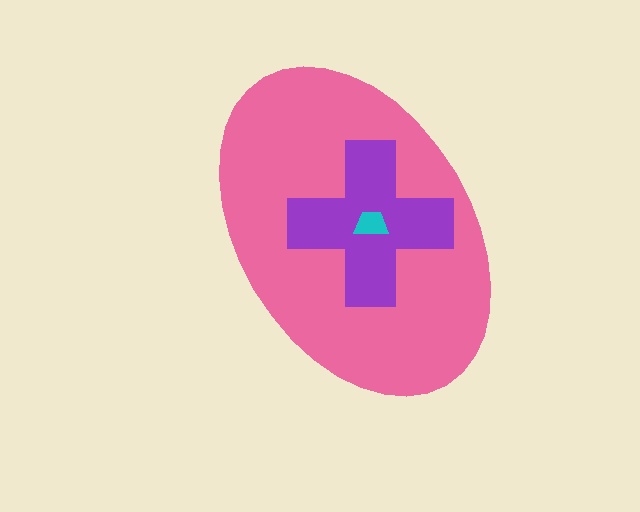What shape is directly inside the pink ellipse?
The purple cross.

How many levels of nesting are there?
3.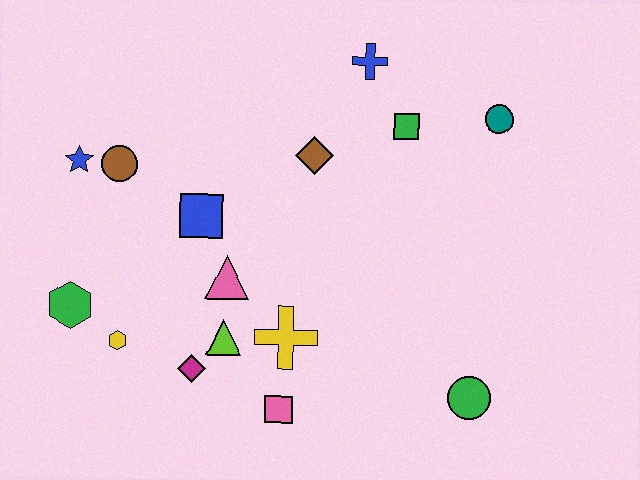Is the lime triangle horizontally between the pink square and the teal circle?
No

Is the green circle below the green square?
Yes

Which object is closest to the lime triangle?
The magenta diamond is closest to the lime triangle.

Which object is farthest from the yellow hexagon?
The teal circle is farthest from the yellow hexagon.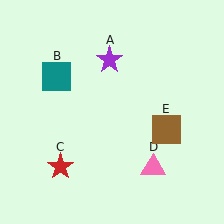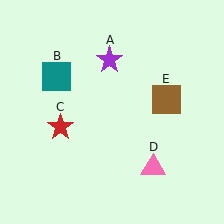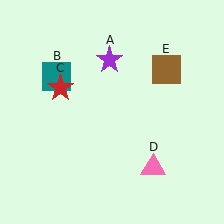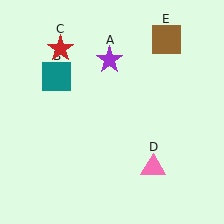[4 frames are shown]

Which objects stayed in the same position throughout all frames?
Purple star (object A) and teal square (object B) and pink triangle (object D) remained stationary.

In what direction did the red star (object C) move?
The red star (object C) moved up.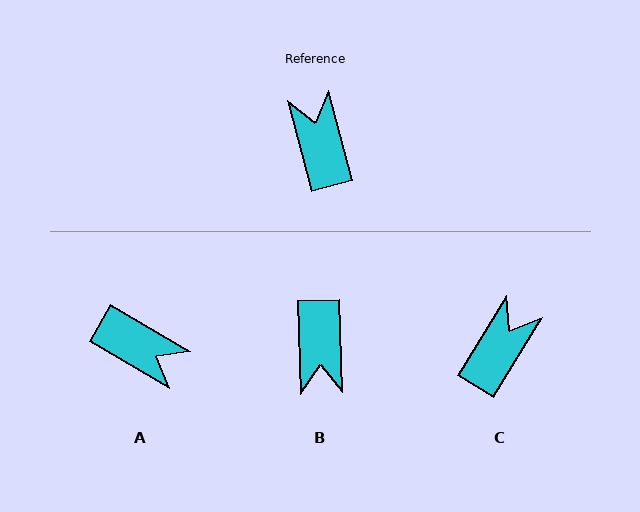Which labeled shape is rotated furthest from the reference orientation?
B, about 167 degrees away.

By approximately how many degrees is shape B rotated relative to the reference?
Approximately 167 degrees counter-clockwise.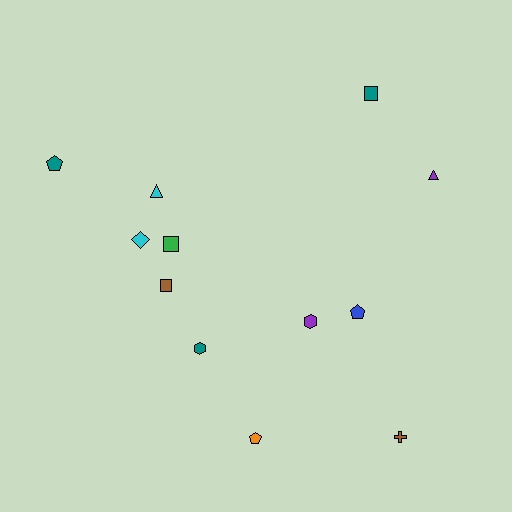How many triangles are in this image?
There are 2 triangles.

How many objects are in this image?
There are 12 objects.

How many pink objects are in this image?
There are no pink objects.